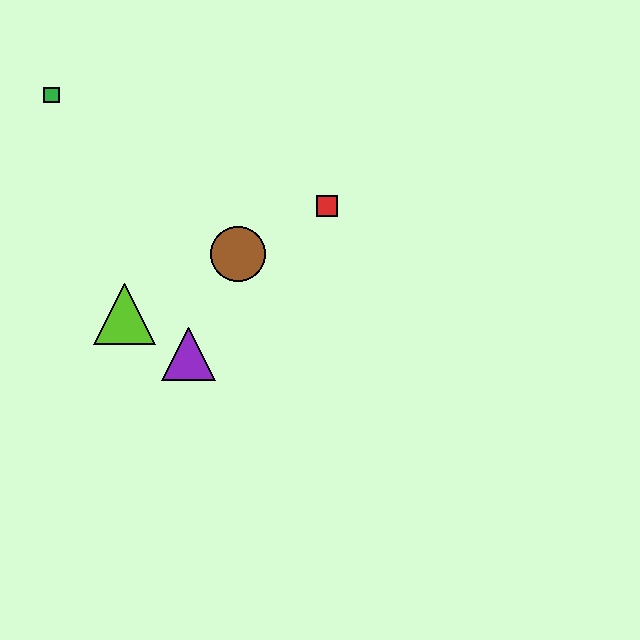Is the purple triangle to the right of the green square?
Yes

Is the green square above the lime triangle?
Yes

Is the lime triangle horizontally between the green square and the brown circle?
Yes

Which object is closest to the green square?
The lime triangle is closest to the green square.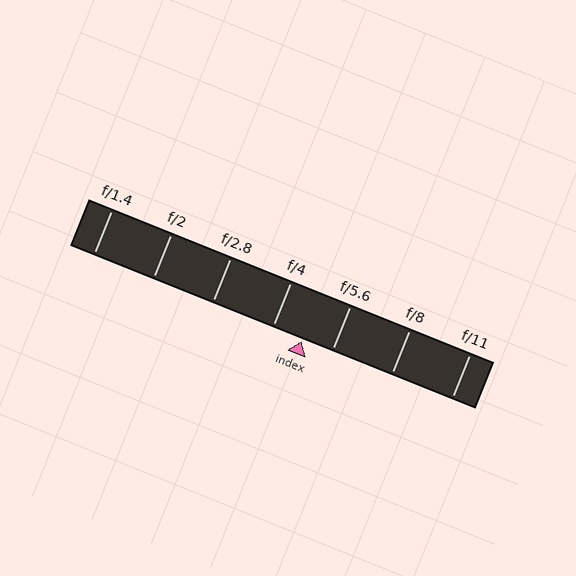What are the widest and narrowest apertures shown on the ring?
The widest aperture shown is f/1.4 and the narrowest is f/11.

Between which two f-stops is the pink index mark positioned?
The index mark is between f/4 and f/5.6.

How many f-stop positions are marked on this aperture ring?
There are 7 f-stop positions marked.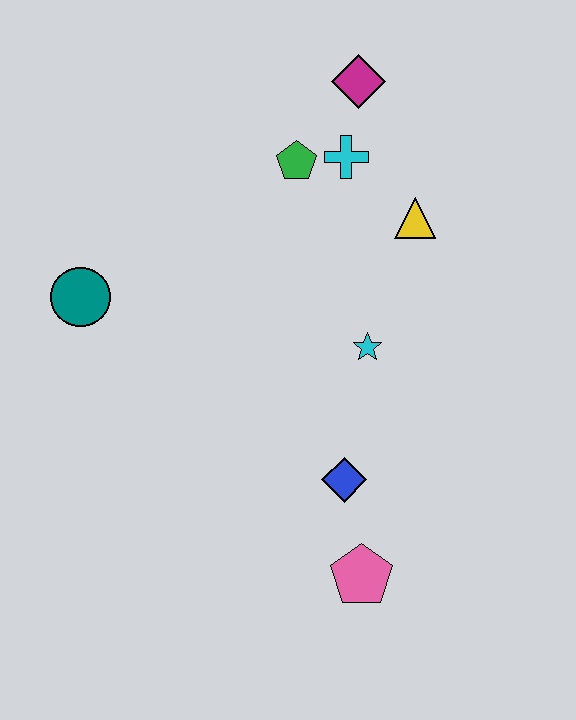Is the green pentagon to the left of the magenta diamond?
Yes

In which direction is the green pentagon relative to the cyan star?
The green pentagon is above the cyan star.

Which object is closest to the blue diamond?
The pink pentagon is closest to the blue diamond.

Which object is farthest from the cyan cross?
The pink pentagon is farthest from the cyan cross.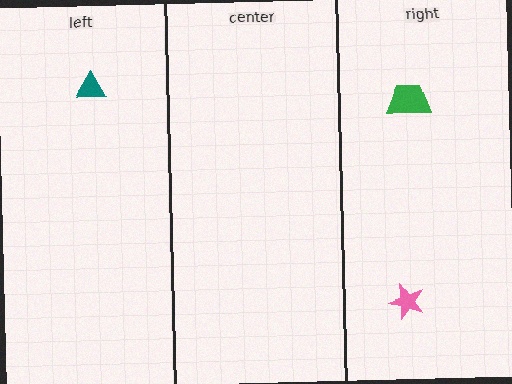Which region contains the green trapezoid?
The right region.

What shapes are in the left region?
The teal triangle.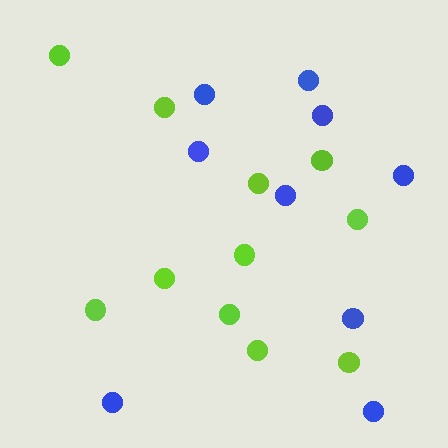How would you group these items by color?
There are 2 groups: one group of lime circles (11) and one group of blue circles (9).